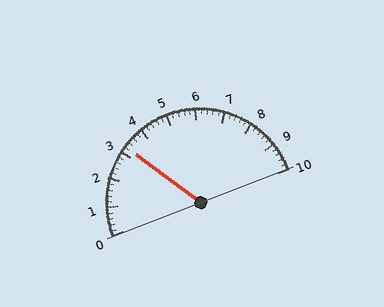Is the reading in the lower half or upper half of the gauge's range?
The reading is in the lower half of the range (0 to 10).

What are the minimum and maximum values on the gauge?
The gauge ranges from 0 to 10.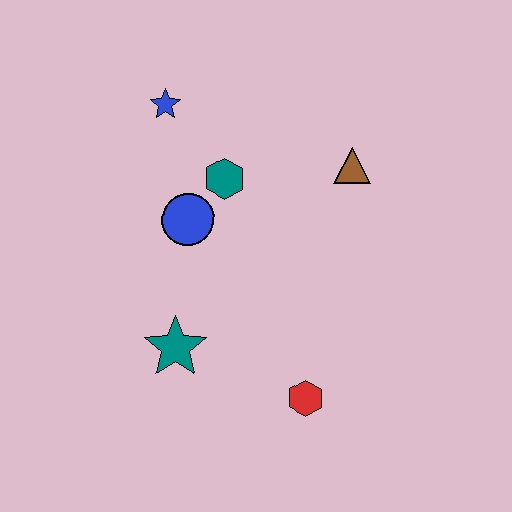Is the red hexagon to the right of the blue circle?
Yes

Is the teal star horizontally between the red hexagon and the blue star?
Yes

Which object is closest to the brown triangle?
The teal hexagon is closest to the brown triangle.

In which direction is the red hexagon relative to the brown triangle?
The red hexagon is below the brown triangle.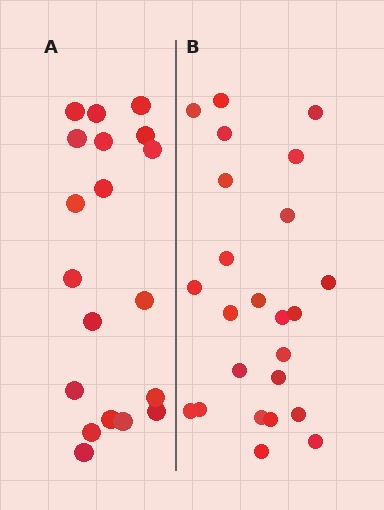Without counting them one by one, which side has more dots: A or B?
Region B (the right region) has more dots.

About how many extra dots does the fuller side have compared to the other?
Region B has about 5 more dots than region A.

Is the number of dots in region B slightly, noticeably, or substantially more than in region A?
Region B has noticeably more, but not dramatically so. The ratio is roughly 1.3 to 1.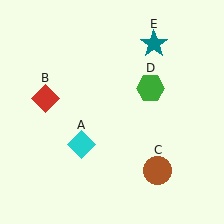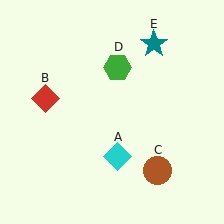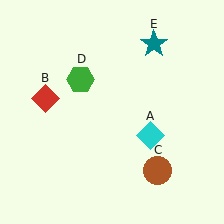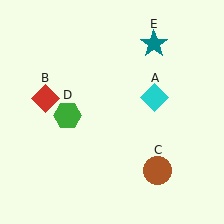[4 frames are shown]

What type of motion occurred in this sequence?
The cyan diamond (object A), green hexagon (object D) rotated counterclockwise around the center of the scene.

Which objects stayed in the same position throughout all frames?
Red diamond (object B) and brown circle (object C) and teal star (object E) remained stationary.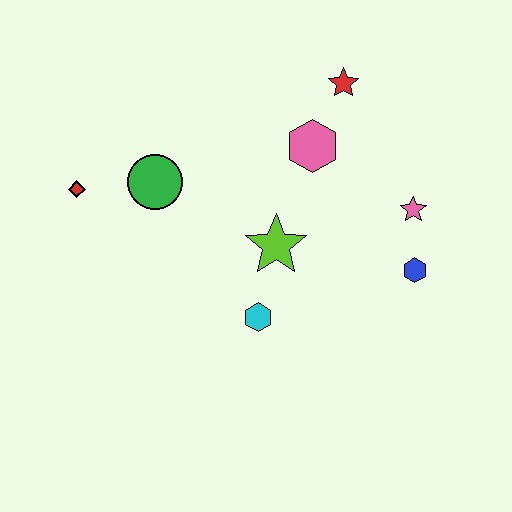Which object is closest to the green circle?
The red diamond is closest to the green circle.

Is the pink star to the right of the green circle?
Yes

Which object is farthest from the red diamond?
The blue hexagon is farthest from the red diamond.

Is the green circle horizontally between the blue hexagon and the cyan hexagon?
No